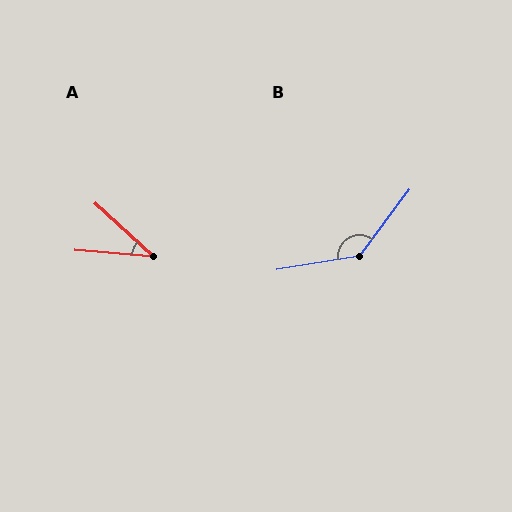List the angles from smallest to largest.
A (38°), B (137°).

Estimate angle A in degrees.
Approximately 38 degrees.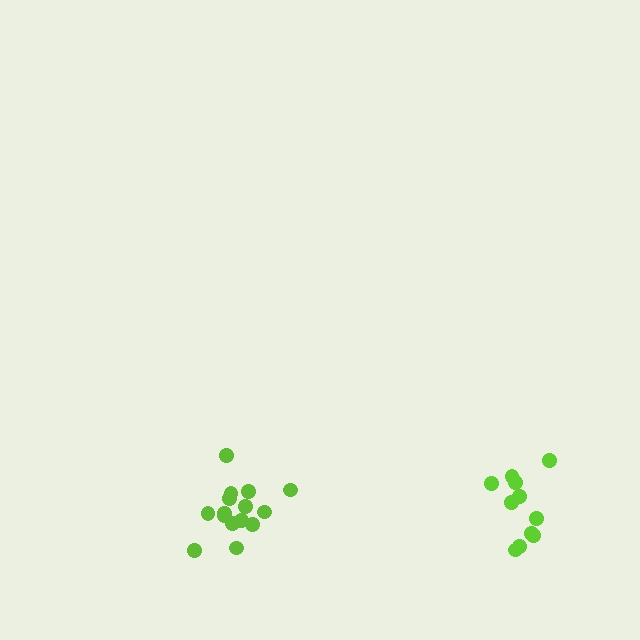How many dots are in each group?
Group 1: 15 dots, Group 2: 11 dots (26 total).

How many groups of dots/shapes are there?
There are 2 groups.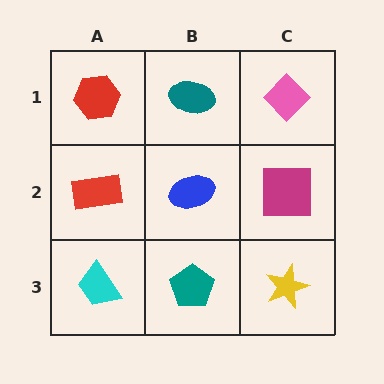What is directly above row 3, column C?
A magenta square.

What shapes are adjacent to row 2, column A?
A red hexagon (row 1, column A), a cyan trapezoid (row 3, column A), a blue ellipse (row 2, column B).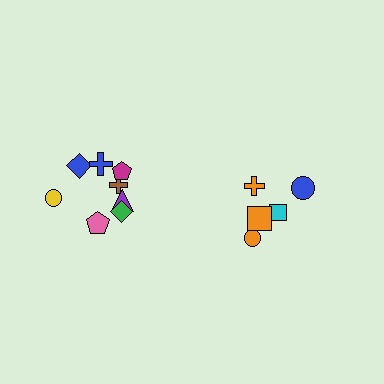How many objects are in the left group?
There are 8 objects.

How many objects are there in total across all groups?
There are 13 objects.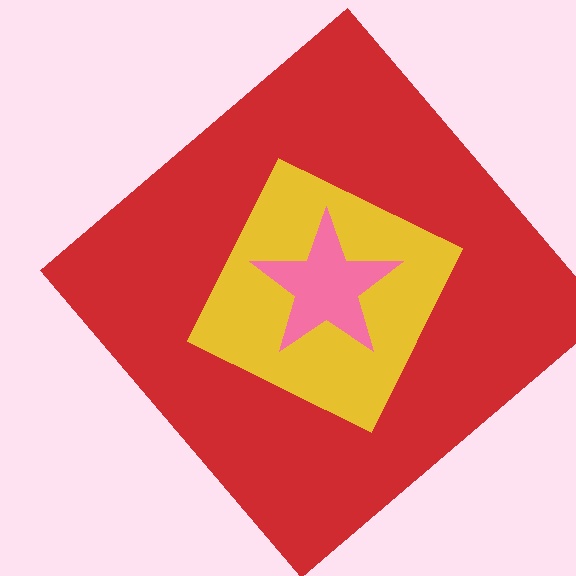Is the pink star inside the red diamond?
Yes.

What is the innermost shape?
The pink star.